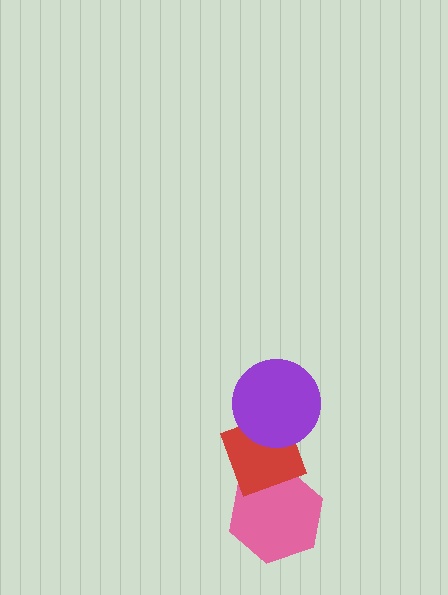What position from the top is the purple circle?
The purple circle is 1st from the top.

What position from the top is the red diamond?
The red diamond is 2nd from the top.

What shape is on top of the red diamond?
The purple circle is on top of the red diamond.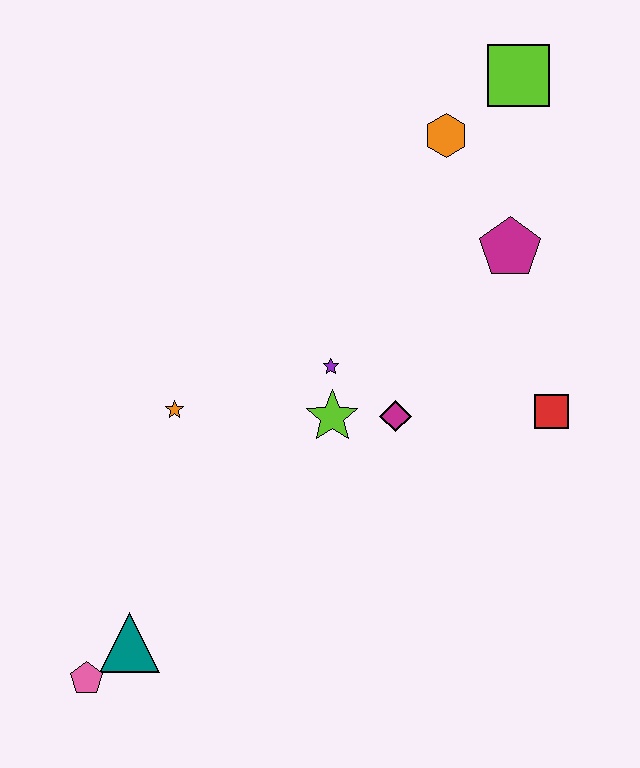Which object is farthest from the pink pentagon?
The lime square is farthest from the pink pentagon.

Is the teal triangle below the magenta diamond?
Yes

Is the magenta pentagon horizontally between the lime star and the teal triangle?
No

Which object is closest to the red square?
The magenta diamond is closest to the red square.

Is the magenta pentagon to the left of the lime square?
Yes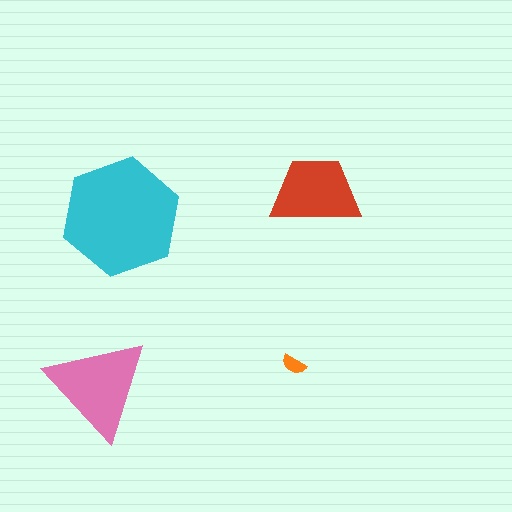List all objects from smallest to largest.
The orange semicircle, the red trapezoid, the pink triangle, the cyan hexagon.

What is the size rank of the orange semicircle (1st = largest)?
4th.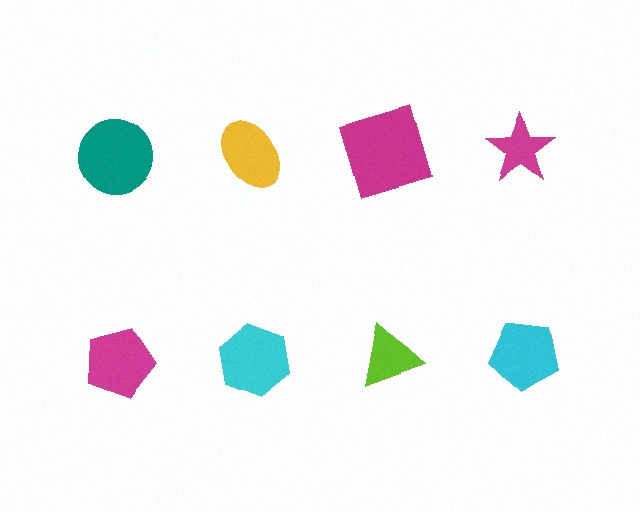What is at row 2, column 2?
A cyan hexagon.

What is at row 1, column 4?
A magenta star.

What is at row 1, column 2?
A yellow ellipse.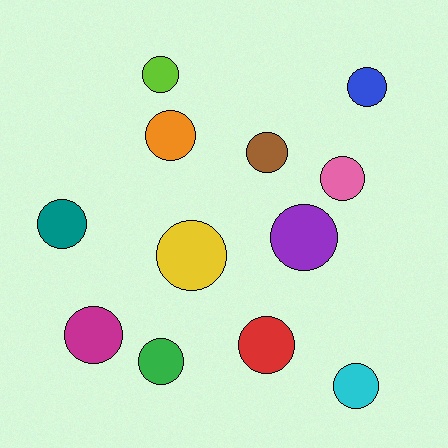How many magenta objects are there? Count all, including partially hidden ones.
There is 1 magenta object.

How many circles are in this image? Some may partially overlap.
There are 12 circles.